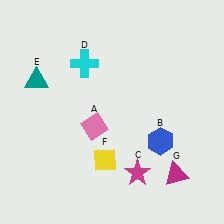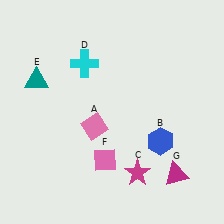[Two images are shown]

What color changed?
The diamond (F) changed from yellow in Image 1 to pink in Image 2.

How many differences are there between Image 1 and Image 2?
There is 1 difference between the two images.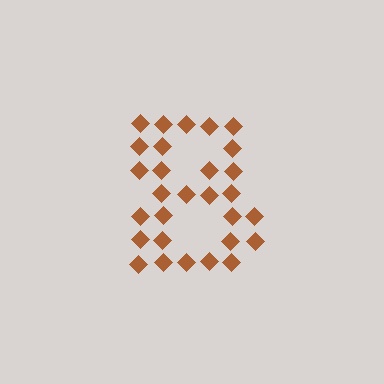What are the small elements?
The small elements are diamonds.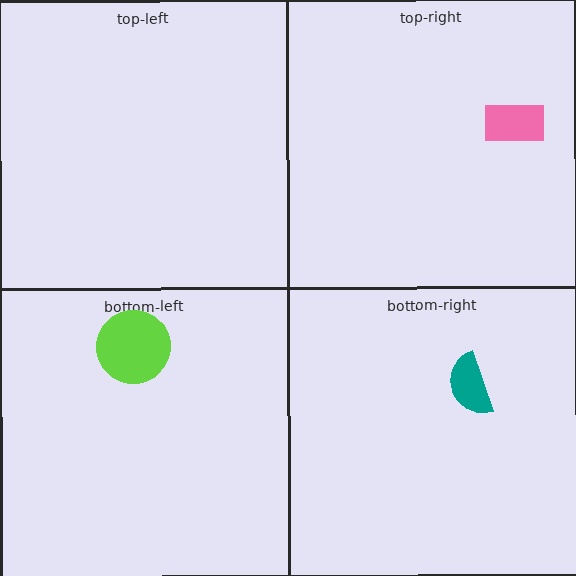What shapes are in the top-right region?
The pink rectangle.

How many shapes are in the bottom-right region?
1.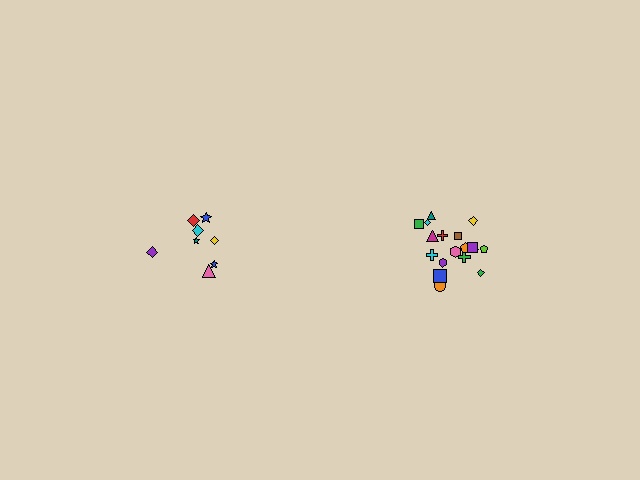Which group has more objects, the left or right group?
The right group.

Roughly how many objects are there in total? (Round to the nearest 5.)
Roughly 25 objects in total.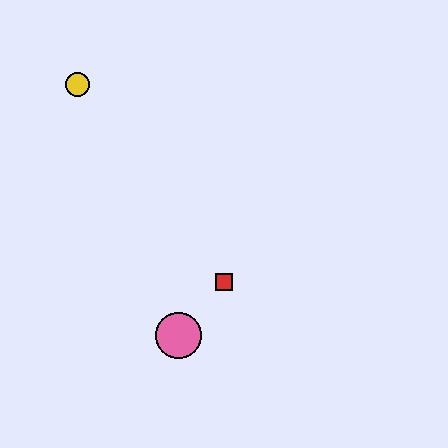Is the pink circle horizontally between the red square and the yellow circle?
Yes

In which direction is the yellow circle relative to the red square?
The yellow circle is above the red square.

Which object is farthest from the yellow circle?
The pink circle is farthest from the yellow circle.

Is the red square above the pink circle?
Yes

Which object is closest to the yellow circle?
The red square is closest to the yellow circle.